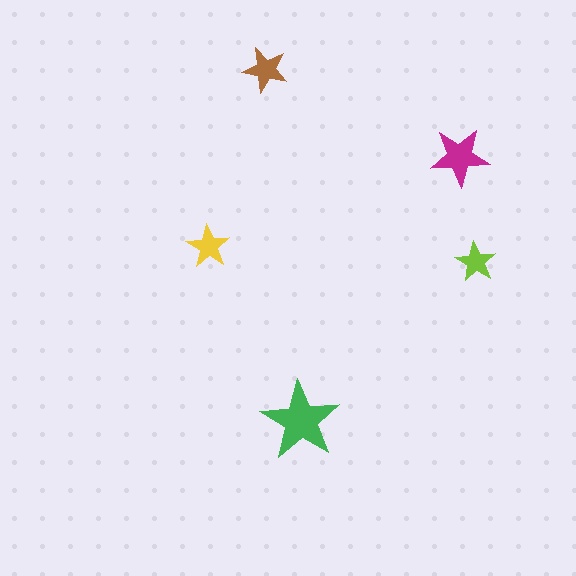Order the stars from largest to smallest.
the green one, the magenta one, the brown one, the yellow one, the lime one.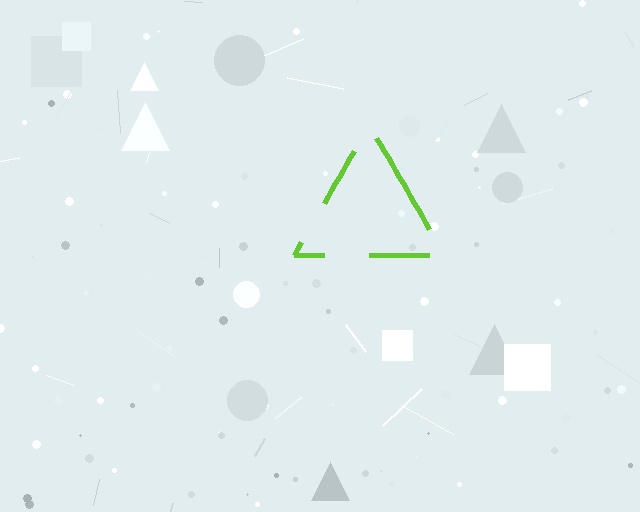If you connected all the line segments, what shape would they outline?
They would outline a triangle.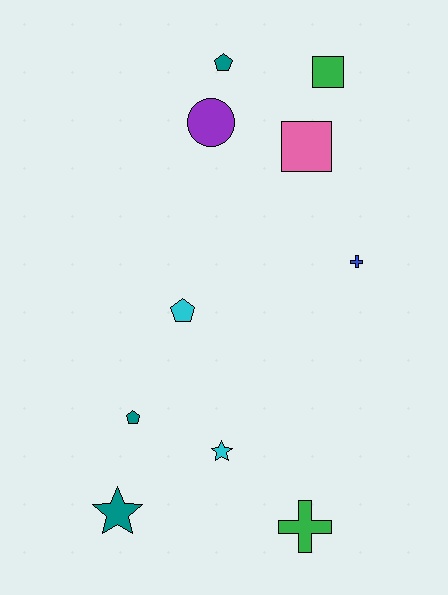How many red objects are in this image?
There are no red objects.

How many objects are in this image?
There are 10 objects.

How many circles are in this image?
There is 1 circle.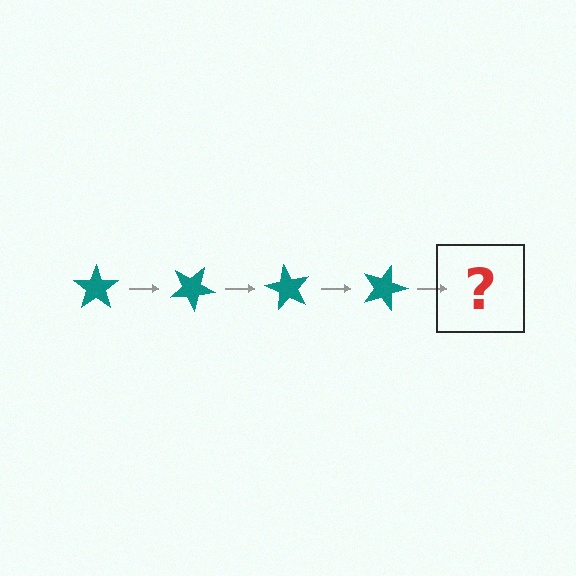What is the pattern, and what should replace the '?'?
The pattern is that the star rotates 30 degrees each step. The '?' should be a teal star rotated 120 degrees.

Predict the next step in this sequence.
The next step is a teal star rotated 120 degrees.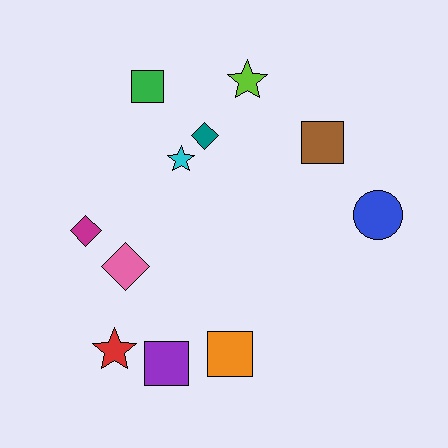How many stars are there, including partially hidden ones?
There are 3 stars.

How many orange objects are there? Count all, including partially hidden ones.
There is 1 orange object.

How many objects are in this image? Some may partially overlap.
There are 11 objects.